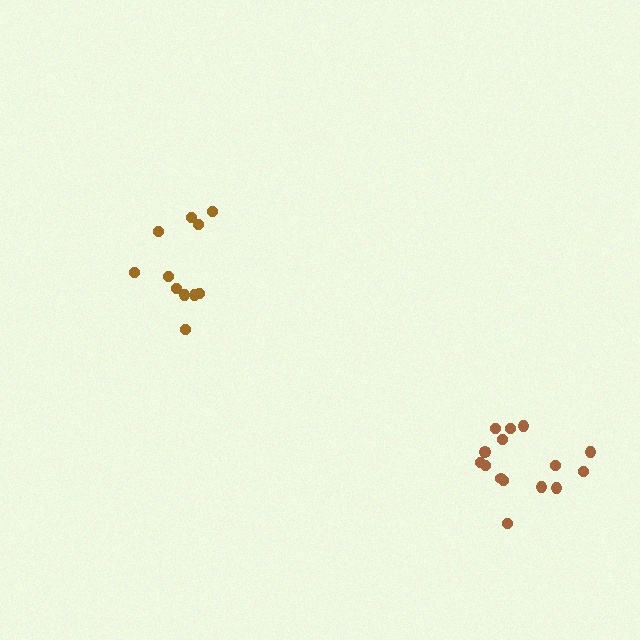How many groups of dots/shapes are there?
There are 2 groups.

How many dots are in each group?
Group 1: 15 dots, Group 2: 11 dots (26 total).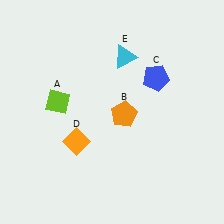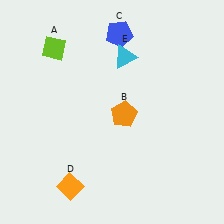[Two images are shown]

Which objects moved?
The objects that moved are: the lime diamond (A), the blue pentagon (C), the orange diamond (D).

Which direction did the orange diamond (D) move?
The orange diamond (D) moved down.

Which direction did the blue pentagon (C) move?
The blue pentagon (C) moved up.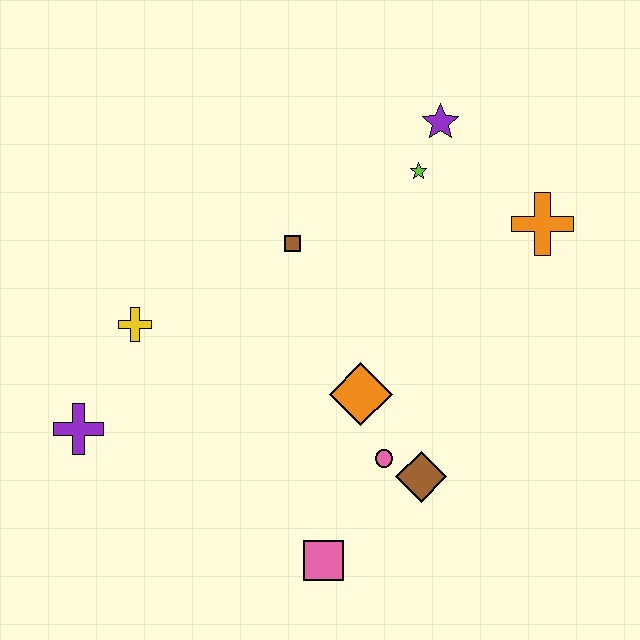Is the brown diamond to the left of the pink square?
No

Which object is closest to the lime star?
The purple star is closest to the lime star.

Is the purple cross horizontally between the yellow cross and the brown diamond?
No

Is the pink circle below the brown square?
Yes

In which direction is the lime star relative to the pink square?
The lime star is above the pink square.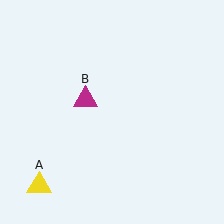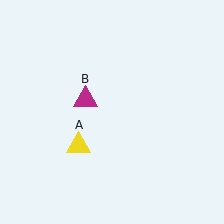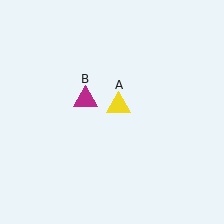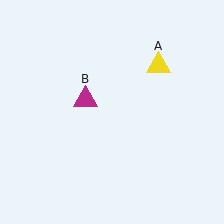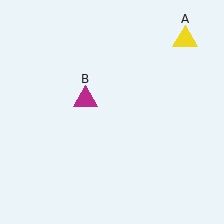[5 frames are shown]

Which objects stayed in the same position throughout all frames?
Magenta triangle (object B) remained stationary.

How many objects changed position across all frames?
1 object changed position: yellow triangle (object A).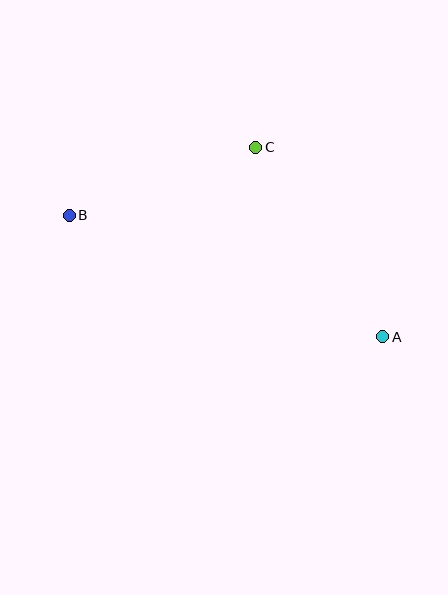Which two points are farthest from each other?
Points A and B are farthest from each other.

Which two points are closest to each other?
Points B and C are closest to each other.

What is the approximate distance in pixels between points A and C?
The distance between A and C is approximately 228 pixels.